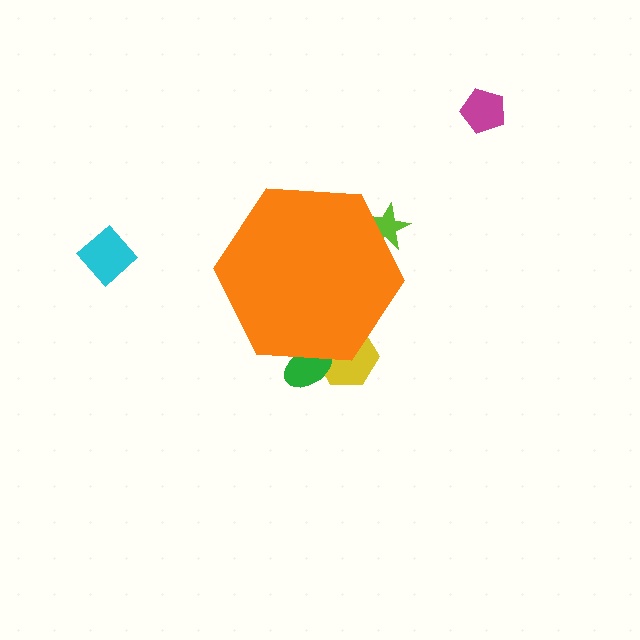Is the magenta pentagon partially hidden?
No, the magenta pentagon is fully visible.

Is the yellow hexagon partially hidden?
Yes, the yellow hexagon is partially hidden behind the orange hexagon.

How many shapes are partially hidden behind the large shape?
3 shapes are partially hidden.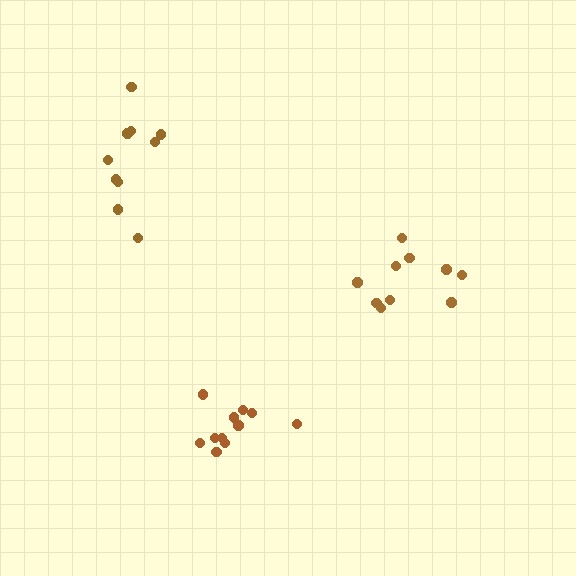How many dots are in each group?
Group 1: 10 dots, Group 2: 11 dots, Group 3: 10 dots (31 total).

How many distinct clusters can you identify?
There are 3 distinct clusters.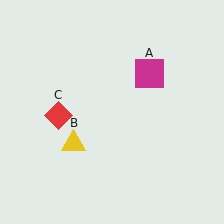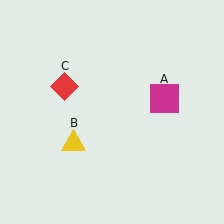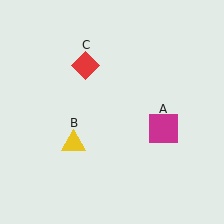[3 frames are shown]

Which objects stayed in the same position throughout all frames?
Yellow triangle (object B) remained stationary.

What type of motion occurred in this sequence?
The magenta square (object A), red diamond (object C) rotated clockwise around the center of the scene.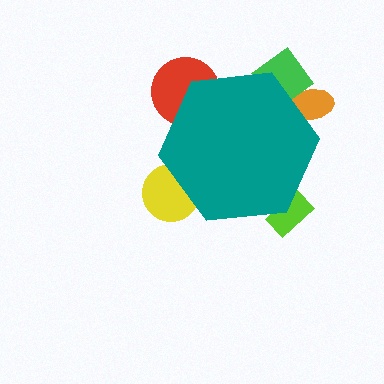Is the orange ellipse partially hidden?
Yes, the orange ellipse is partially hidden behind the teal hexagon.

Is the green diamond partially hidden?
Yes, the green diamond is partially hidden behind the teal hexagon.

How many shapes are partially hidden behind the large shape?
5 shapes are partially hidden.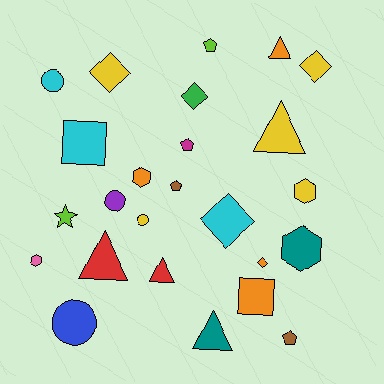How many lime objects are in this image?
There are 2 lime objects.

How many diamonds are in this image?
There are 5 diamonds.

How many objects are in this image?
There are 25 objects.